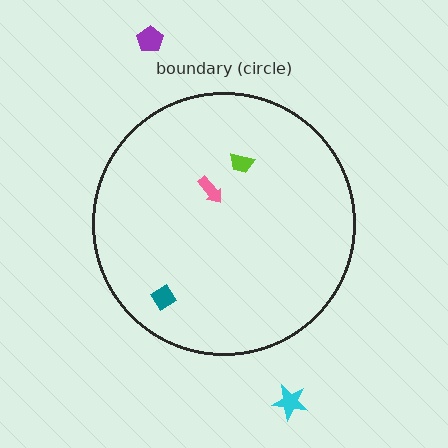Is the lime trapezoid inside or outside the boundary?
Inside.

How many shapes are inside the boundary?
3 inside, 2 outside.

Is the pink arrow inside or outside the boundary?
Inside.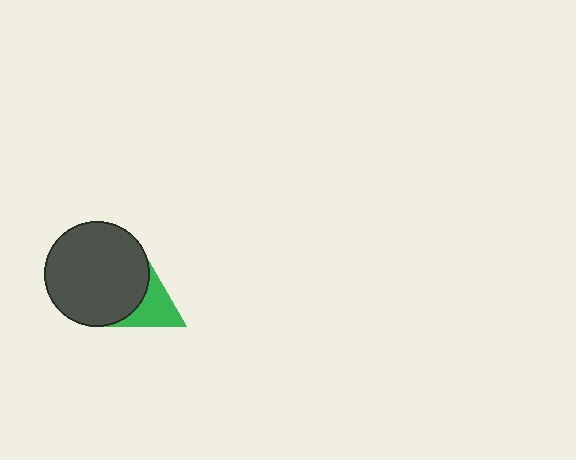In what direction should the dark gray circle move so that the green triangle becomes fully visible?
The dark gray circle should move left. That is the shortest direction to clear the overlap and leave the green triangle fully visible.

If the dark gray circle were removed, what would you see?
You would see the complete green triangle.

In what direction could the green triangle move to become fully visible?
The green triangle could move right. That would shift it out from behind the dark gray circle entirely.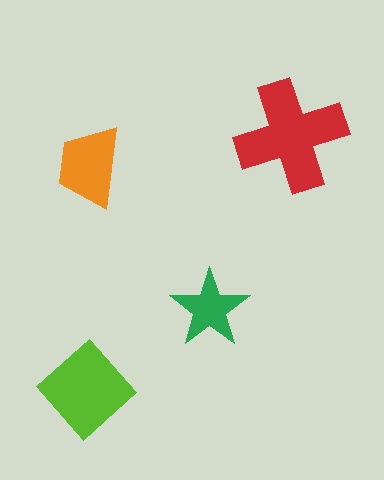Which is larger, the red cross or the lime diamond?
The red cross.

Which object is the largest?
The red cross.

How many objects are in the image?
There are 4 objects in the image.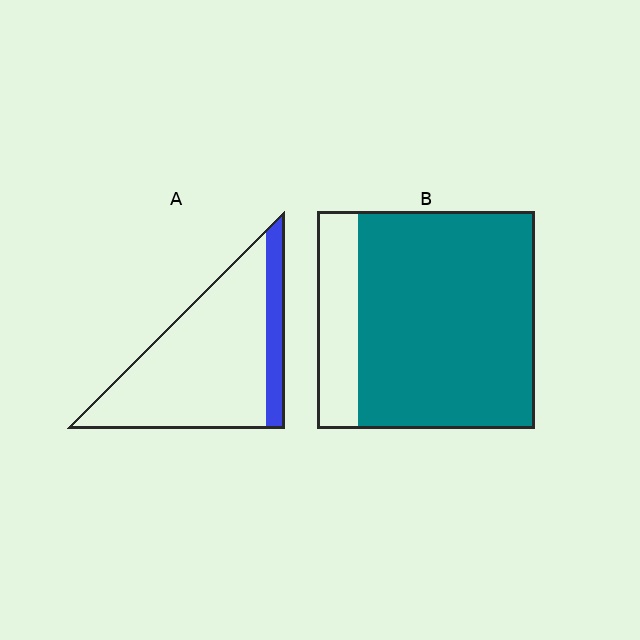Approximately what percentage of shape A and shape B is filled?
A is approximately 15% and B is approximately 80%.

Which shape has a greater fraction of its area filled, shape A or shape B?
Shape B.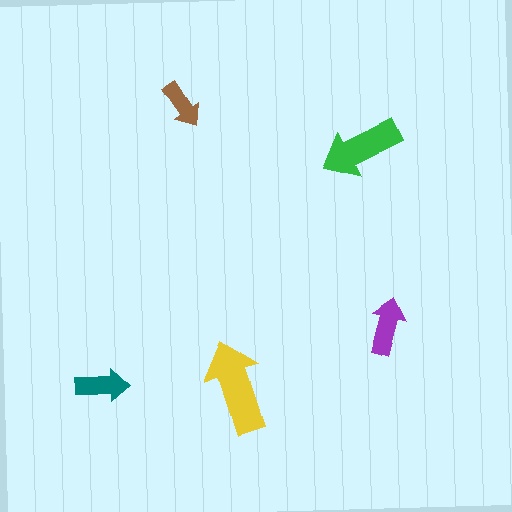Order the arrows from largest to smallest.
the yellow one, the green one, the purple one, the teal one, the brown one.